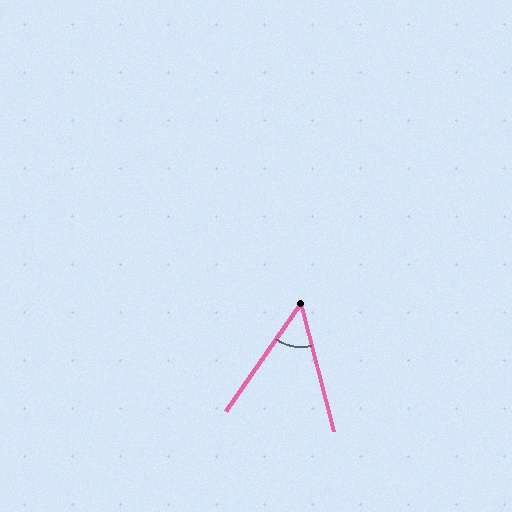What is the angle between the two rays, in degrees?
Approximately 49 degrees.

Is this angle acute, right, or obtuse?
It is acute.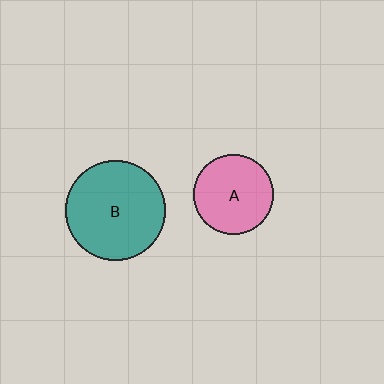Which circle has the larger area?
Circle B (teal).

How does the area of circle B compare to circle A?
Approximately 1.5 times.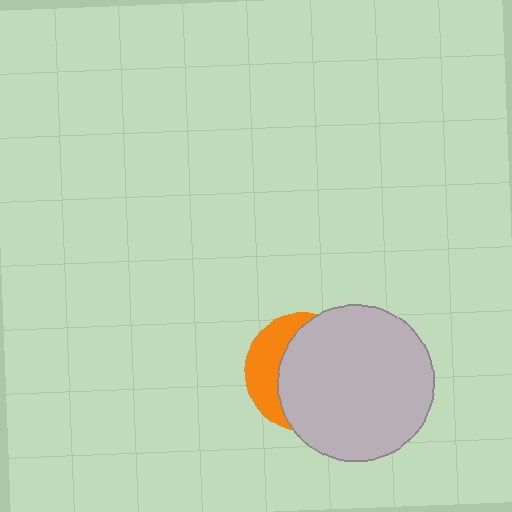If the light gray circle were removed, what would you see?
You would see the complete orange circle.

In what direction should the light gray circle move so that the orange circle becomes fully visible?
The light gray circle should move right. That is the shortest direction to clear the overlap and leave the orange circle fully visible.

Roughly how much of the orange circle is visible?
A small part of it is visible (roughly 32%).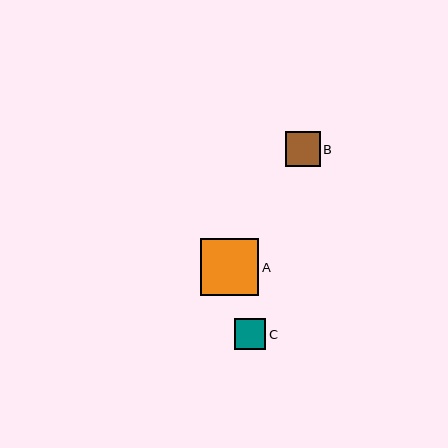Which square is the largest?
Square A is the largest with a size of approximately 58 pixels.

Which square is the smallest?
Square C is the smallest with a size of approximately 31 pixels.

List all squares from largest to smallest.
From largest to smallest: A, B, C.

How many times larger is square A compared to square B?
Square A is approximately 1.7 times the size of square B.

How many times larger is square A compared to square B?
Square A is approximately 1.7 times the size of square B.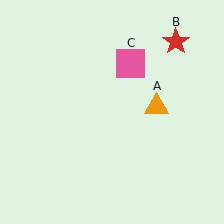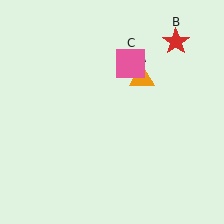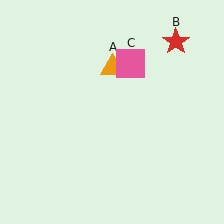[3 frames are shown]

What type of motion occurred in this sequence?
The orange triangle (object A) rotated counterclockwise around the center of the scene.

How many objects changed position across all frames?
1 object changed position: orange triangle (object A).